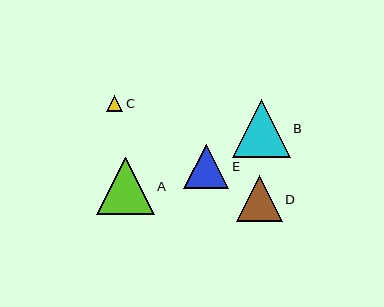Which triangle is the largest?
Triangle B is the largest with a size of approximately 58 pixels.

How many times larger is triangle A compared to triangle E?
Triangle A is approximately 1.3 times the size of triangle E.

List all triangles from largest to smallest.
From largest to smallest: B, A, D, E, C.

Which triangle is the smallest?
Triangle C is the smallest with a size of approximately 16 pixels.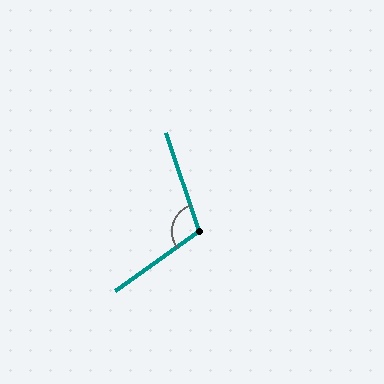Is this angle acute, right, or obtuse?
It is obtuse.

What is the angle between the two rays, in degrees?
Approximately 107 degrees.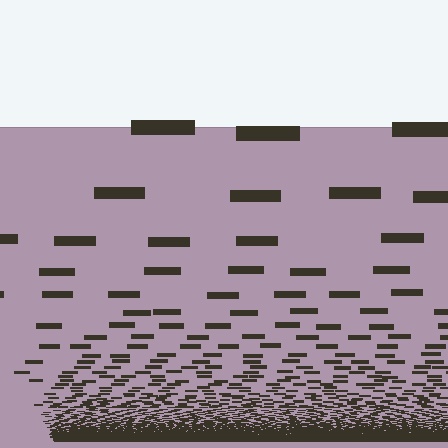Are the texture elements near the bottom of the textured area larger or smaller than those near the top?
Smaller. The gradient is inverted — elements near the bottom are smaller and denser.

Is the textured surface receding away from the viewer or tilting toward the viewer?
The surface appears to tilt toward the viewer. Texture elements get larger and sparser toward the top.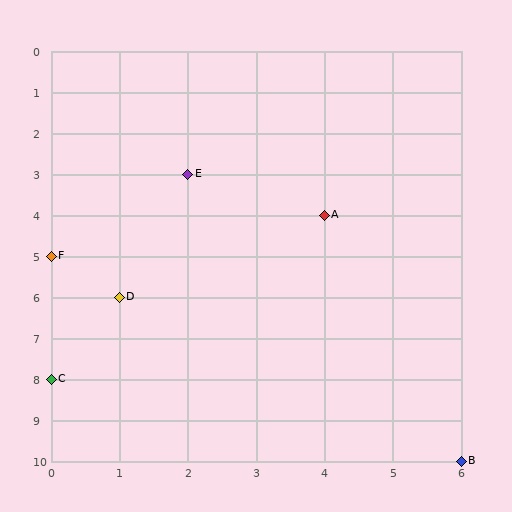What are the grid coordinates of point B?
Point B is at grid coordinates (6, 10).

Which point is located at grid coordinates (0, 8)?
Point C is at (0, 8).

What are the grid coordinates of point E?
Point E is at grid coordinates (2, 3).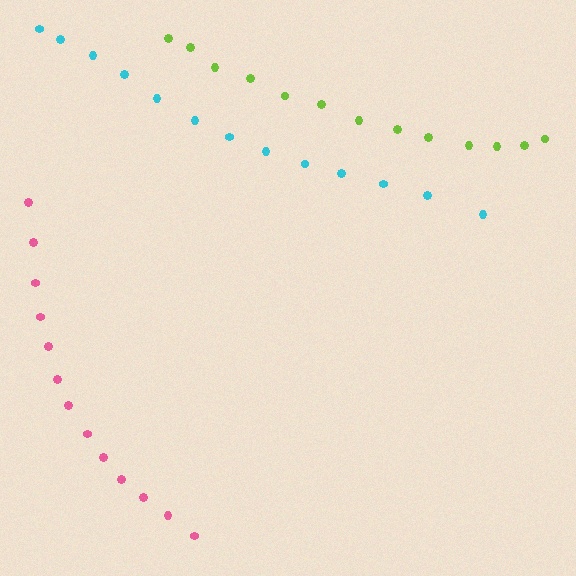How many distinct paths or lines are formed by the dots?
There are 3 distinct paths.